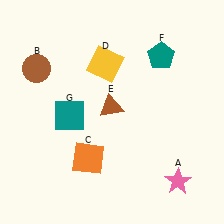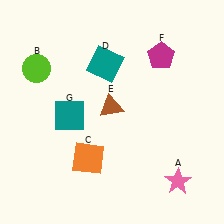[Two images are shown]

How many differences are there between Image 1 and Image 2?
There are 3 differences between the two images.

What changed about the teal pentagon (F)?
In Image 1, F is teal. In Image 2, it changed to magenta.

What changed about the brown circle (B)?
In Image 1, B is brown. In Image 2, it changed to lime.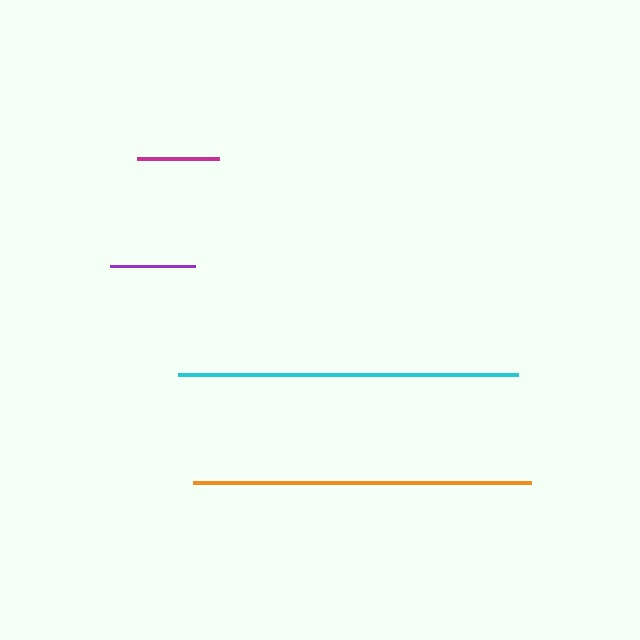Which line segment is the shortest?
The magenta line is the shortest at approximately 82 pixels.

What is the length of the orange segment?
The orange segment is approximately 337 pixels long.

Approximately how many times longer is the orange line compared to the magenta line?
The orange line is approximately 4.1 times the length of the magenta line.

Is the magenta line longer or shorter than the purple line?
The purple line is longer than the magenta line.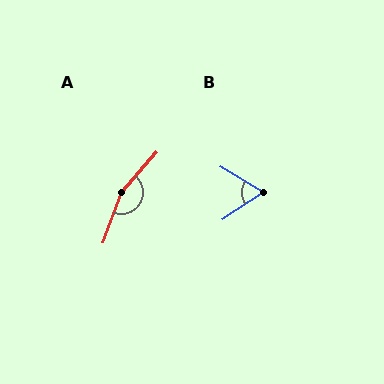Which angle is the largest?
A, at approximately 159 degrees.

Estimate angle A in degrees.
Approximately 159 degrees.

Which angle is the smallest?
B, at approximately 64 degrees.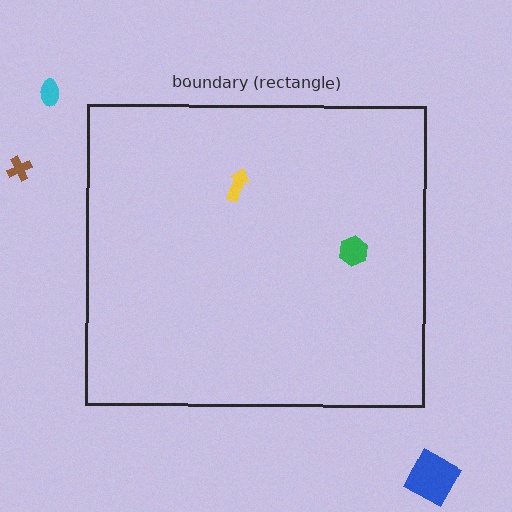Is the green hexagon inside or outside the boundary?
Inside.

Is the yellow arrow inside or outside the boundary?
Inside.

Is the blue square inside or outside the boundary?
Outside.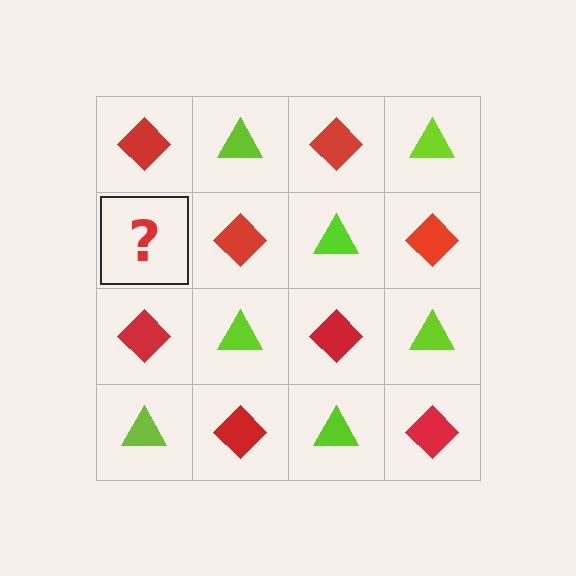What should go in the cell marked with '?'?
The missing cell should contain a lime triangle.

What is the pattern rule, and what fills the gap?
The rule is that it alternates red diamond and lime triangle in a checkerboard pattern. The gap should be filled with a lime triangle.